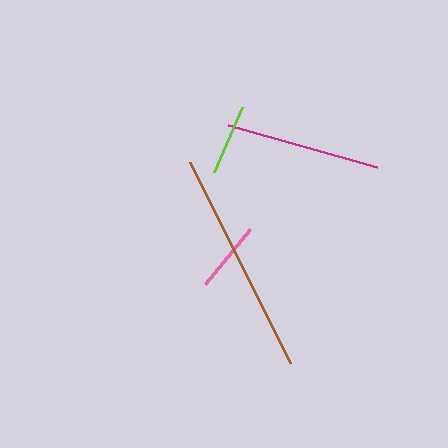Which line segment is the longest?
The brown line is the longest at approximately 224 pixels.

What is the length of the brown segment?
The brown segment is approximately 224 pixels long.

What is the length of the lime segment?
The lime segment is approximately 70 pixels long.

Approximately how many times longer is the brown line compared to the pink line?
The brown line is approximately 3.1 times the length of the pink line.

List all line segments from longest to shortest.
From longest to shortest: brown, magenta, pink, lime.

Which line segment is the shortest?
The lime line is the shortest at approximately 70 pixels.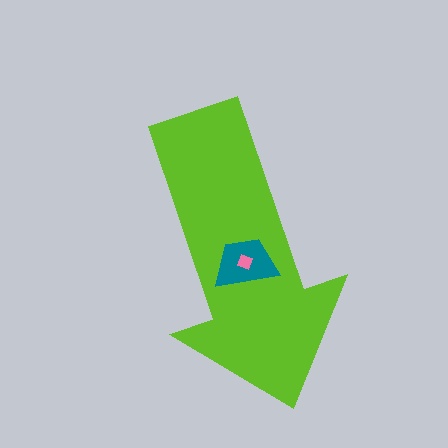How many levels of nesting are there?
3.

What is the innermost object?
The pink diamond.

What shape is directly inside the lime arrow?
The teal trapezoid.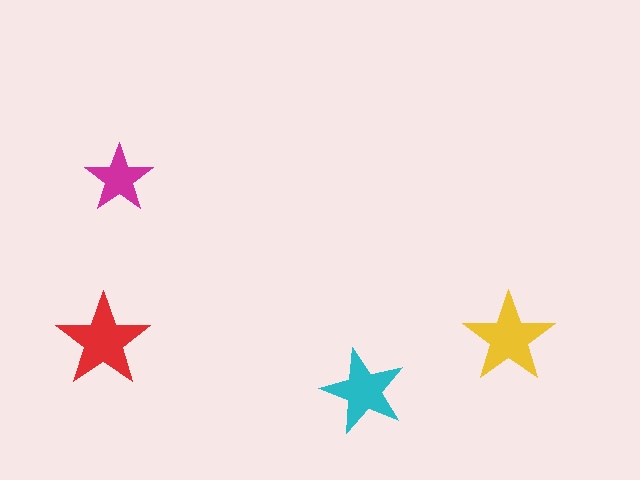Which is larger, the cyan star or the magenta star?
The cyan one.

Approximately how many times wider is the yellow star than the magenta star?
About 1.5 times wider.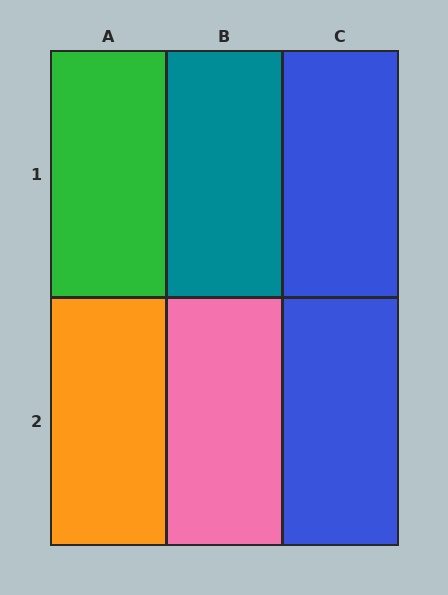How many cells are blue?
2 cells are blue.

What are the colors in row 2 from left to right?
Orange, pink, blue.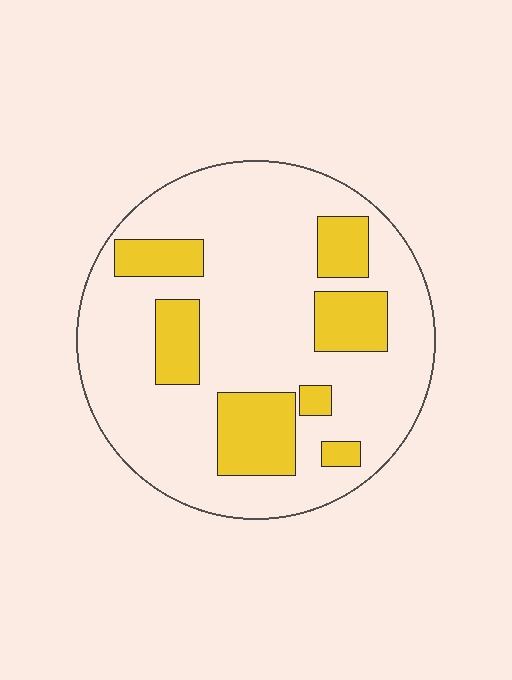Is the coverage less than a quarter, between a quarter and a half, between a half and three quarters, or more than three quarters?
Less than a quarter.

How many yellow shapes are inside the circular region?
7.